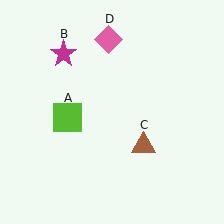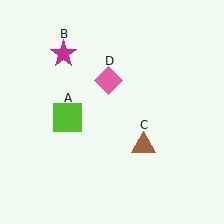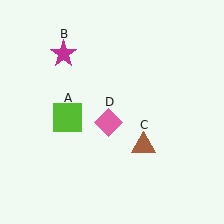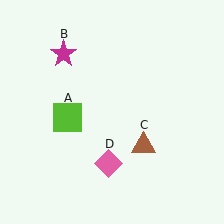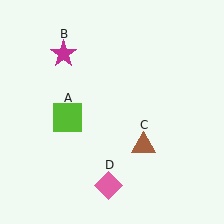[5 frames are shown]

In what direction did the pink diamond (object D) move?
The pink diamond (object D) moved down.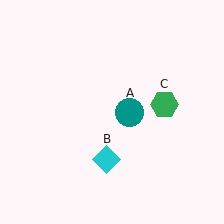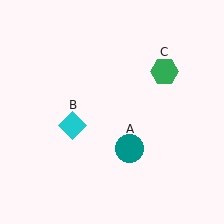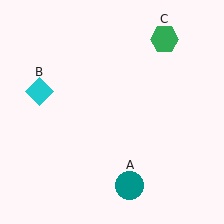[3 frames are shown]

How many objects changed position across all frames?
3 objects changed position: teal circle (object A), cyan diamond (object B), green hexagon (object C).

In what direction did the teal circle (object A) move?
The teal circle (object A) moved down.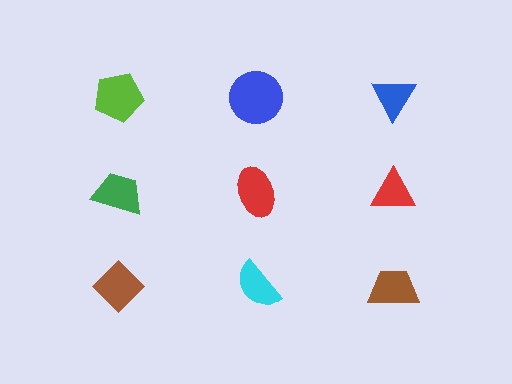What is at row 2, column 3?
A red triangle.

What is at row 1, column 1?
A lime pentagon.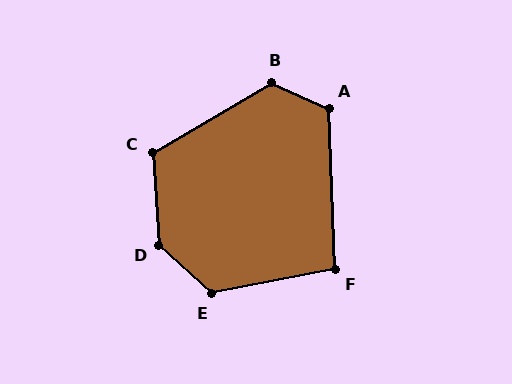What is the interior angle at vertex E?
Approximately 127 degrees (obtuse).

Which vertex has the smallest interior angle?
F, at approximately 99 degrees.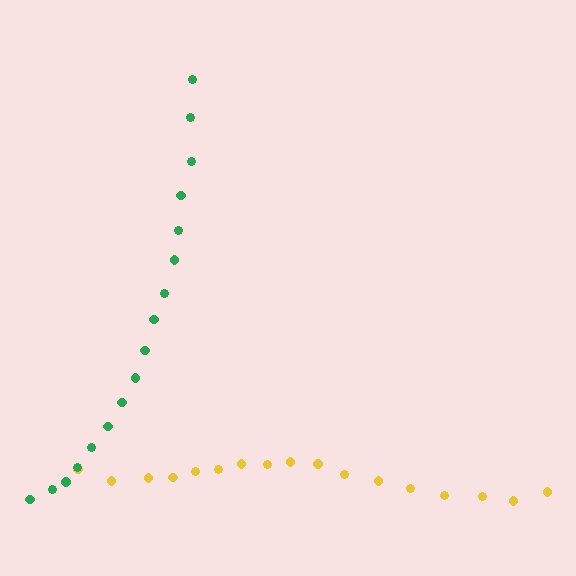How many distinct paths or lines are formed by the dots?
There are 2 distinct paths.